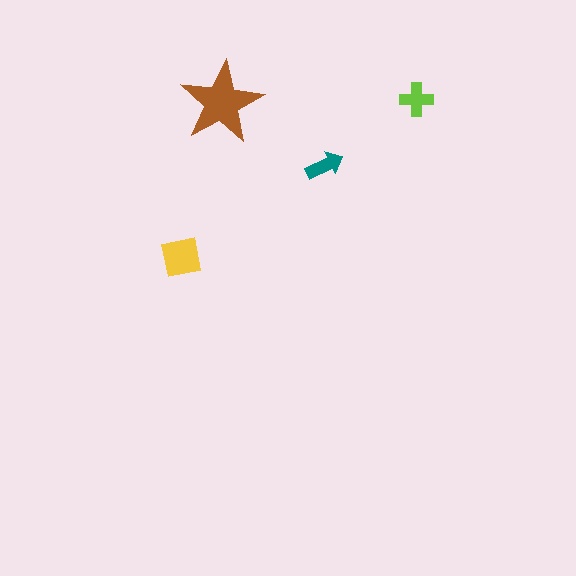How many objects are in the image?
There are 4 objects in the image.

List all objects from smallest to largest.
The teal arrow, the lime cross, the yellow square, the brown star.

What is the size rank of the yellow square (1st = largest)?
2nd.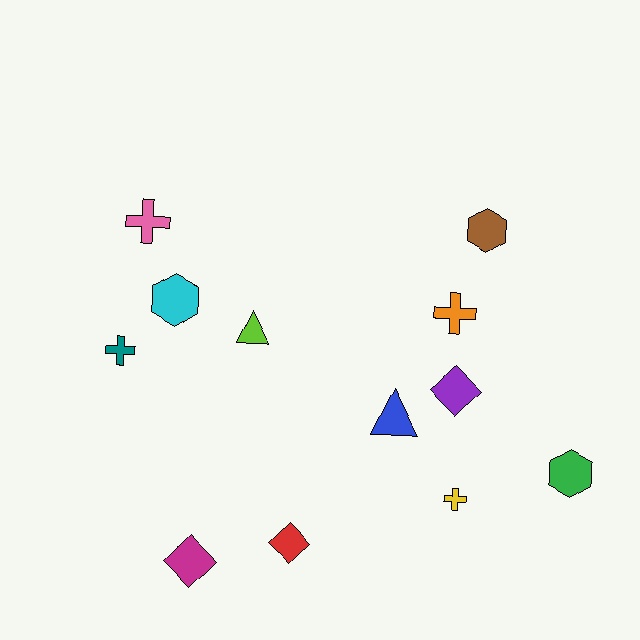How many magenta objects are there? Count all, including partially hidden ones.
There is 1 magenta object.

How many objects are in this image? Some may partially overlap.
There are 12 objects.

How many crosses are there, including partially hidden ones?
There are 4 crosses.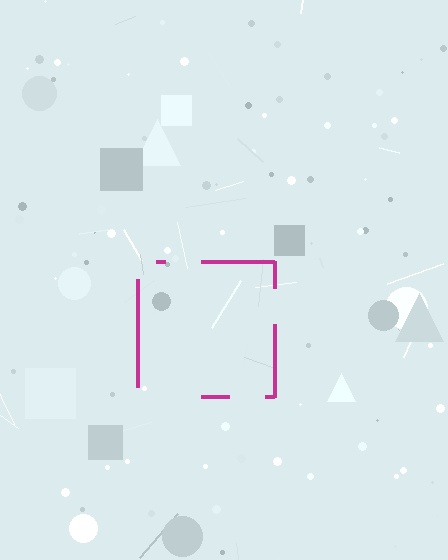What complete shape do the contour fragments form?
The contour fragments form a square.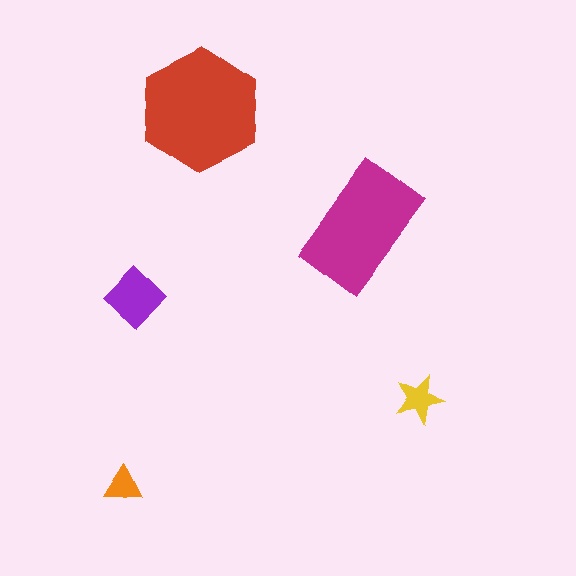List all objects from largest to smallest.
The red hexagon, the magenta rectangle, the purple diamond, the yellow star, the orange triangle.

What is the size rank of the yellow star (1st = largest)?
4th.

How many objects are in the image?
There are 5 objects in the image.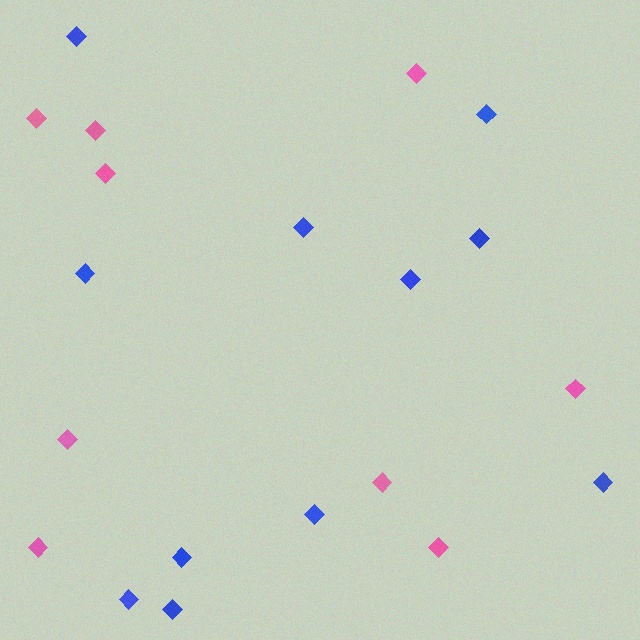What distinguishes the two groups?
There are 2 groups: one group of pink diamonds (9) and one group of blue diamonds (11).